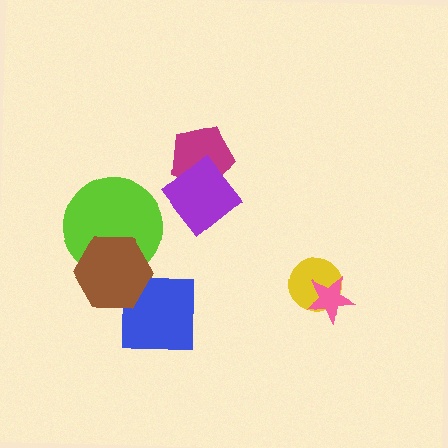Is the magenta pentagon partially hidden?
Yes, it is partially covered by another shape.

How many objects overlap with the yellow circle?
1 object overlaps with the yellow circle.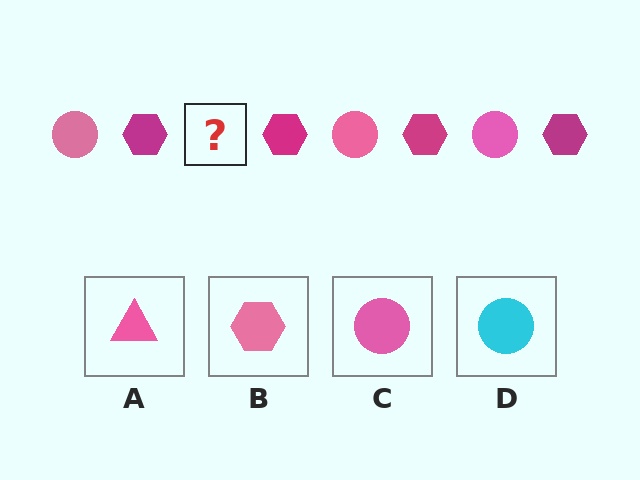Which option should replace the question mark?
Option C.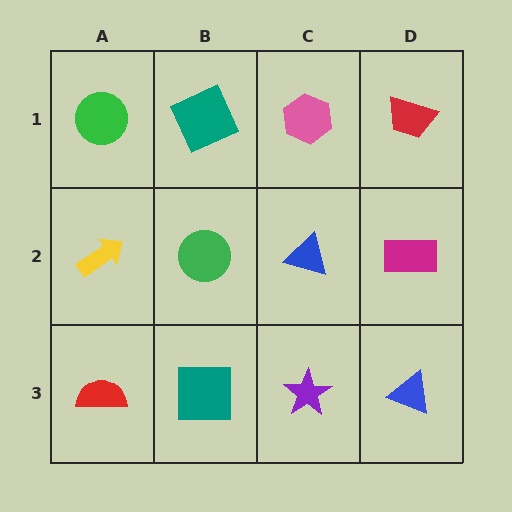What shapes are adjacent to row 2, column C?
A pink hexagon (row 1, column C), a purple star (row 3, column C), a green circle (row 2, column B), a magenta rectangle (row 2, column D).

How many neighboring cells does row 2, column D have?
3.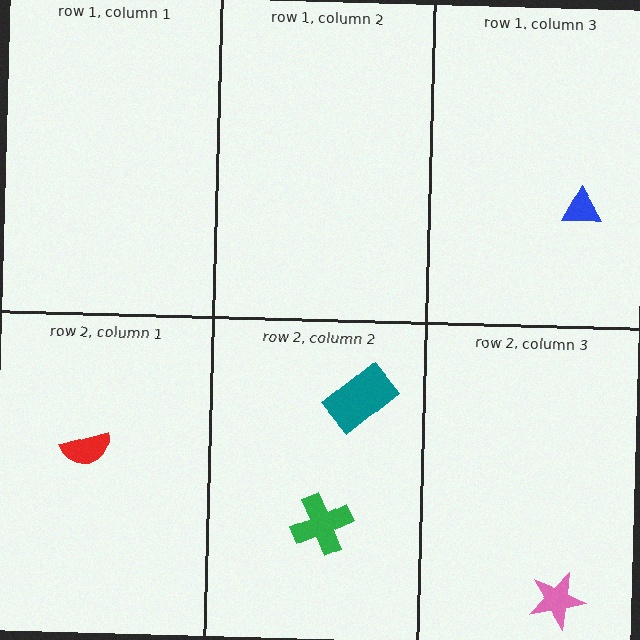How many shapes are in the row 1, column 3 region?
1.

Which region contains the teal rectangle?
The row 2, column 2 region.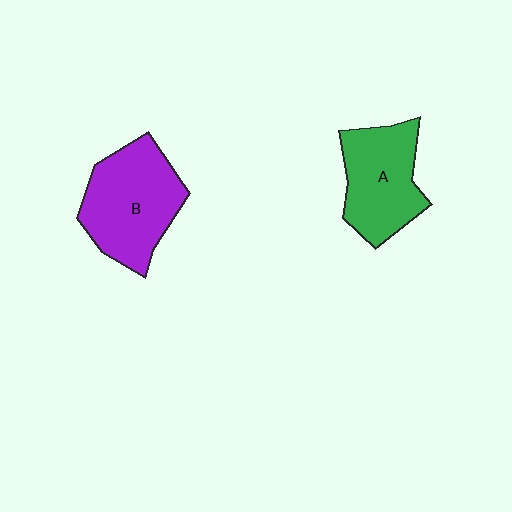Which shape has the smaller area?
Shape A (green).